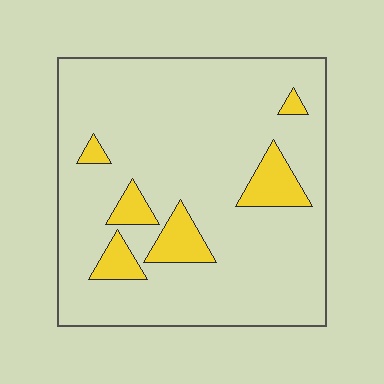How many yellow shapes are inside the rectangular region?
6.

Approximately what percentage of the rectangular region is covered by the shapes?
Approximately 10%.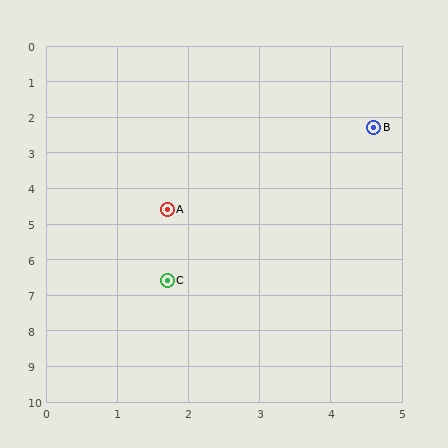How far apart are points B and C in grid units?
Points B and C are about 5.2 grid units apart.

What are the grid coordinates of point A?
Point A is at approximately (1.7, 4.6).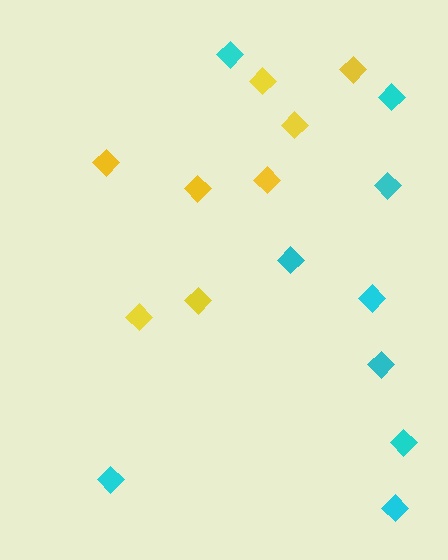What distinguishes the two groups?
There are 2 groups: one group of yellow diamonds (8) and one group of cyan diamonds (9).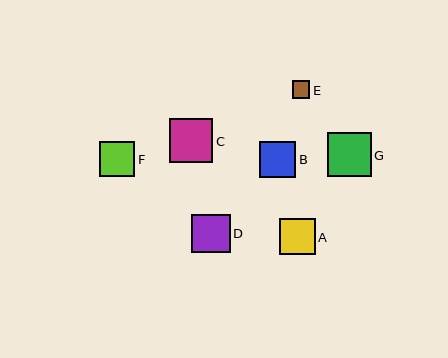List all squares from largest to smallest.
From largest to smallest: G, C, D, B, A, F, E.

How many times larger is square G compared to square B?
Square G is approximately 1.2 times the size of square B.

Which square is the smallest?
Square E is the smallest with a size of approximately 18 pixels.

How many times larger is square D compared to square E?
Square D is approximately 2.2 times the size of square E.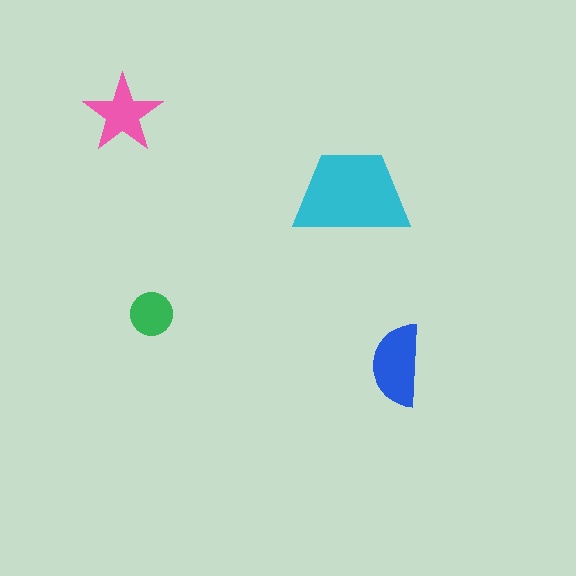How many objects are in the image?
There are 4 objects in the image.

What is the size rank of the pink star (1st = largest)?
3rd.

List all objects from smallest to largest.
The green circle, the pink star, the blue semicircle, the cyan trapezoid.